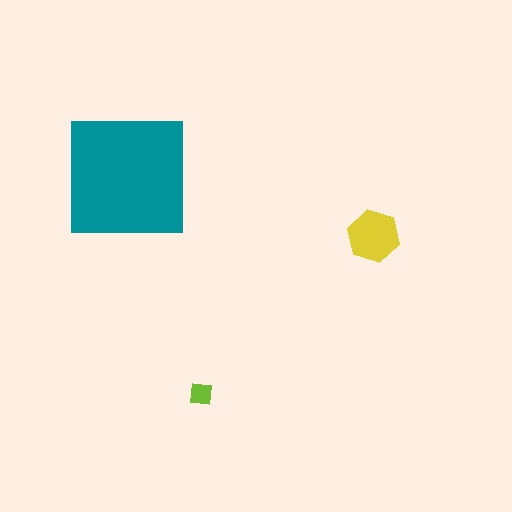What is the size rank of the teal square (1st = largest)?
1st.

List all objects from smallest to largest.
The lime square, the yellow hexagon, the teal square.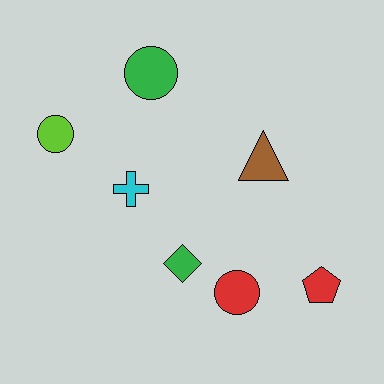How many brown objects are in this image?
There is 1 brown object.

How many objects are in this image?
There are 7 objects.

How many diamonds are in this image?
There is 1 diamond.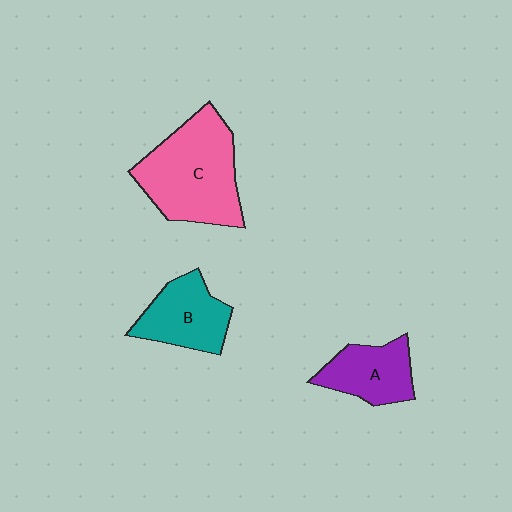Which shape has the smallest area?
Shape A (purple).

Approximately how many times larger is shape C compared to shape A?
Approximately 1.8 times.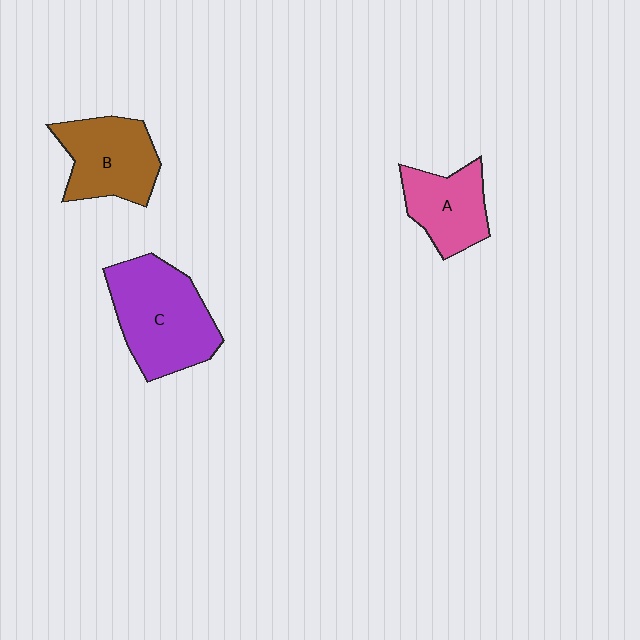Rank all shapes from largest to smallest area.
From largest to smallest: C (purple), B (brown), A (pink).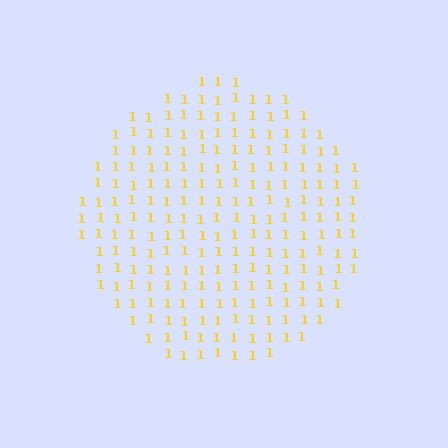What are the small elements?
The small elements are digit 1's.